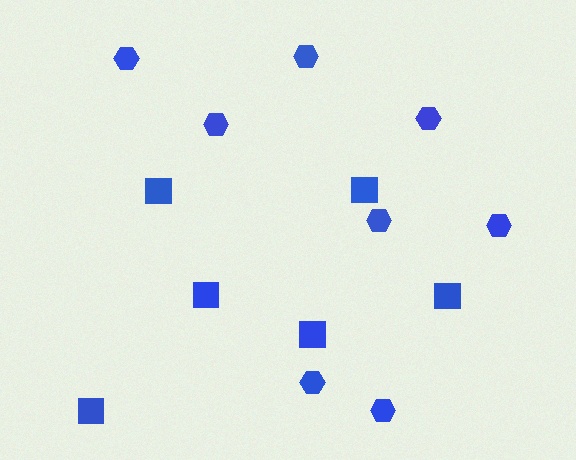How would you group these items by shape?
There are 2 groups: one group of hexagons (8) and one group of squares (6).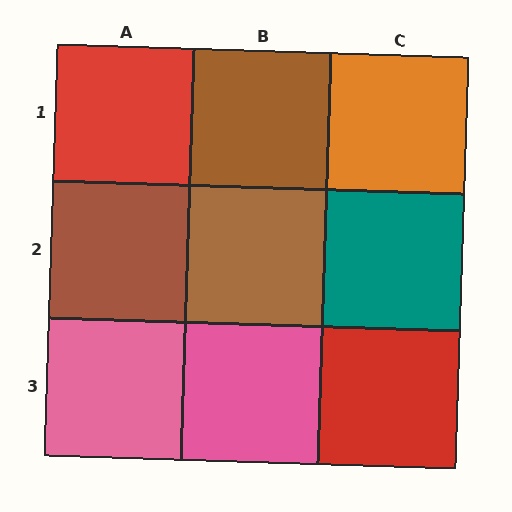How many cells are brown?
3 cells are brown.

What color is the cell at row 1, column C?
Orange.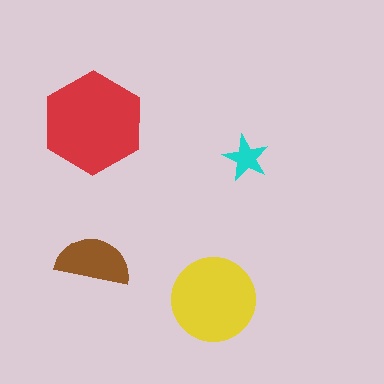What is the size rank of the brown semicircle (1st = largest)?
3rd.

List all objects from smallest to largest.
The cyan star, the brown semicircle, the yellow circle, the red hexagon.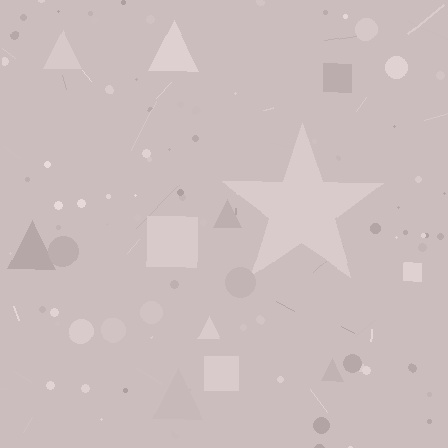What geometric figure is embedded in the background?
A star is embedded in the background.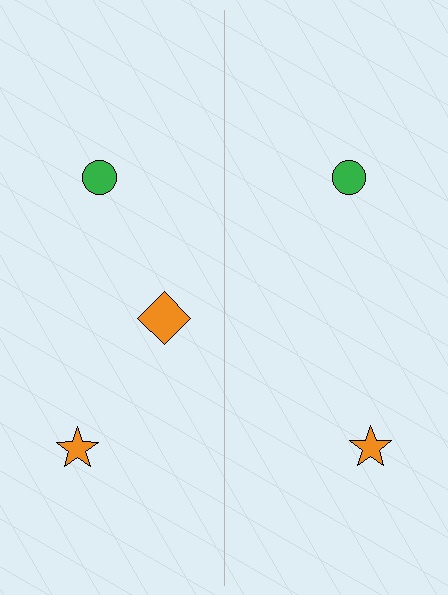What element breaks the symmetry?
A orange diamond is missing from the right side.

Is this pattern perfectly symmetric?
No, the pattern is not perfectly symmetric. A orange diamond is missing from the right side.